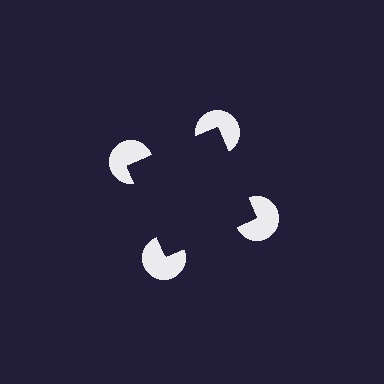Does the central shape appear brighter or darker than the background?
It typically appears slightly darker than the background, even though no actual brightness change is drawn.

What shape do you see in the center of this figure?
An illusory square — its edges are inferred from the aligned wedge cuts in the pac-man discs, not physically drawn.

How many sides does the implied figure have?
4 sides.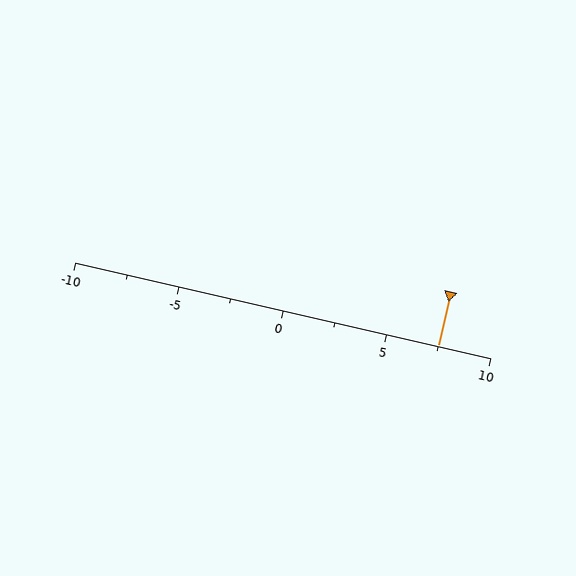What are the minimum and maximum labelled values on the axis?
The axis runs from -10 to 10.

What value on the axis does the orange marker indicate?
The marker indicates approximately 7.5.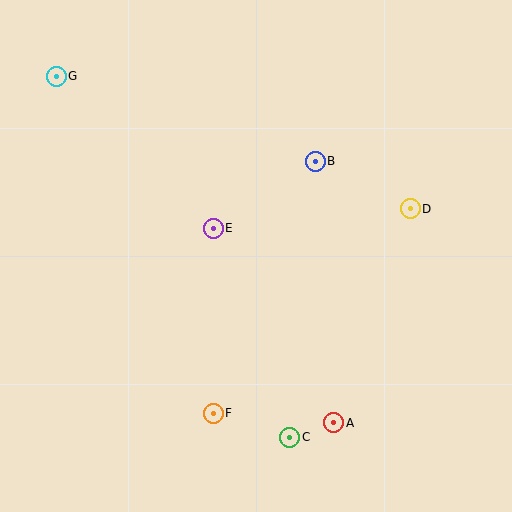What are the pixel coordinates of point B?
Point B is at (315, 161).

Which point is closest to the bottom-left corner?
Point F is closest to the bottom-left corner.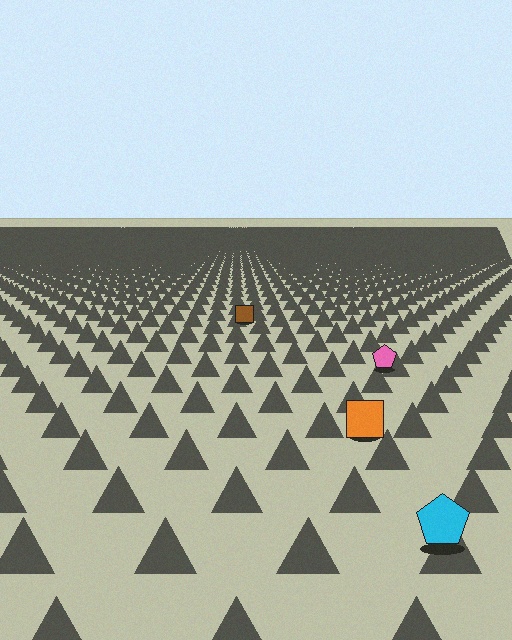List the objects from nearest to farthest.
From nearest to farthest: the cyan pentagon, the orange square, the pink pentagon, the brown square.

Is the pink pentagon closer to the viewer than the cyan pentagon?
No. The cyan pentagon is closer — you can tell from the texture gradient: the ground texture is coarser near it.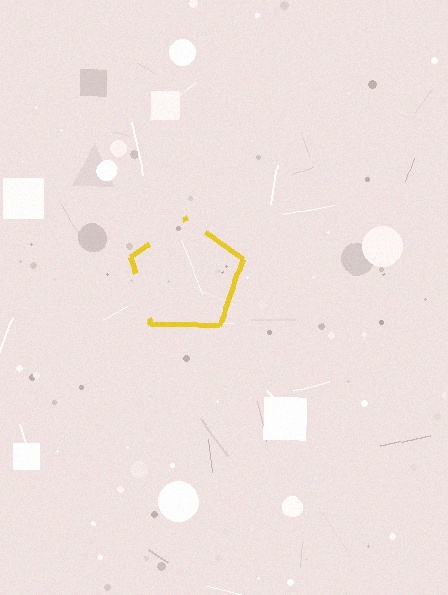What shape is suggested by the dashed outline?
The dashed outline suggests a pentagon.